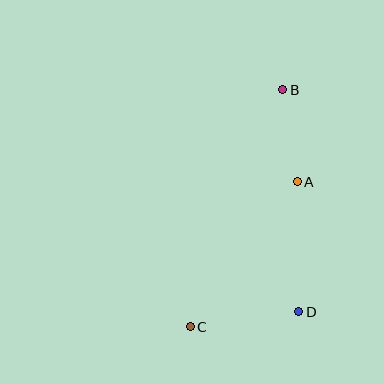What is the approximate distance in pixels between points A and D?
The distance between A and D is approximately 130 pixels.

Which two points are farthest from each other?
Points B and C are farthest from each other.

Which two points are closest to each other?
Points A and B are closest to each other.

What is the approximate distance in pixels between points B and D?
The distance between B and D is approximately 223 pixels.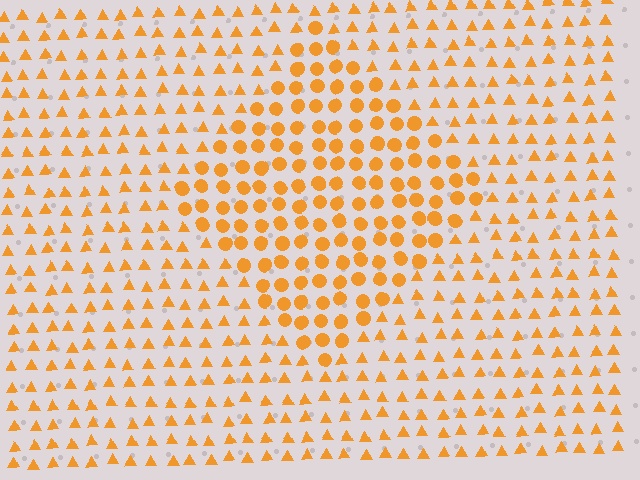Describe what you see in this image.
The image is filled with small orange elements arranged in a uniform grid. A diamond-shaped region contains circles, while the surrounding area contains triangles. The boundary is defined purely by the change in element shape.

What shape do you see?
I see a diamond.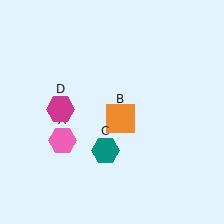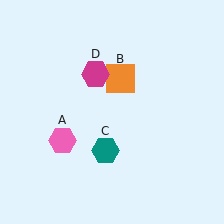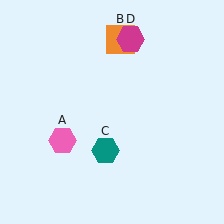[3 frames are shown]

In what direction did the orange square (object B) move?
The orange square (object B) moved up.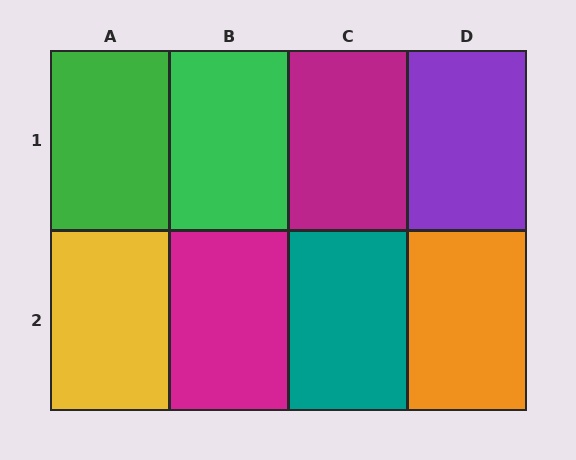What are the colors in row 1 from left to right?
Green, green, magenta, purple.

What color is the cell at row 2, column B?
Magenta.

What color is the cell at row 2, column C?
Teal.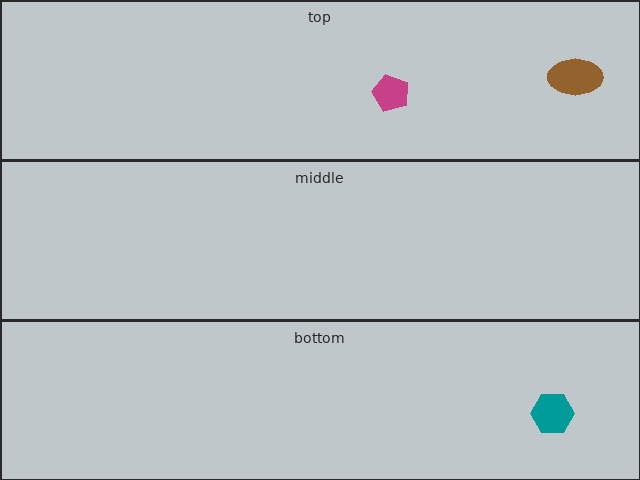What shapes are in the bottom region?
The teal hexagon.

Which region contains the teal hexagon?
The bottom region.